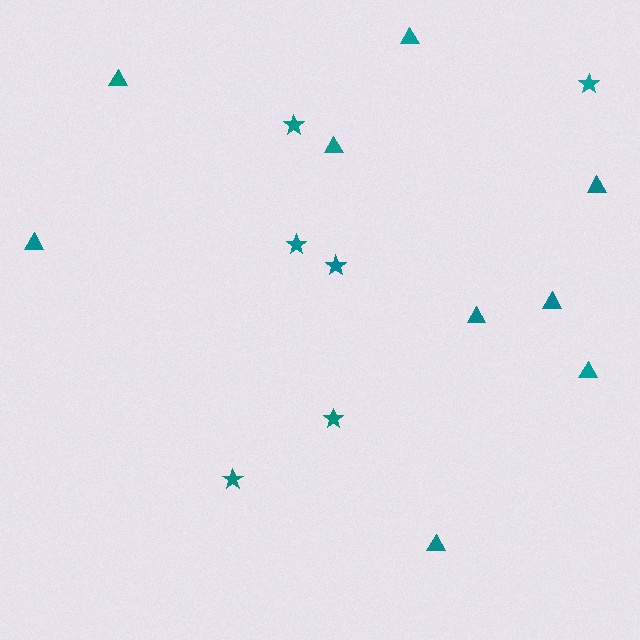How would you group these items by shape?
There are 2 groups: one group of triangles (9) and one group of stars (6).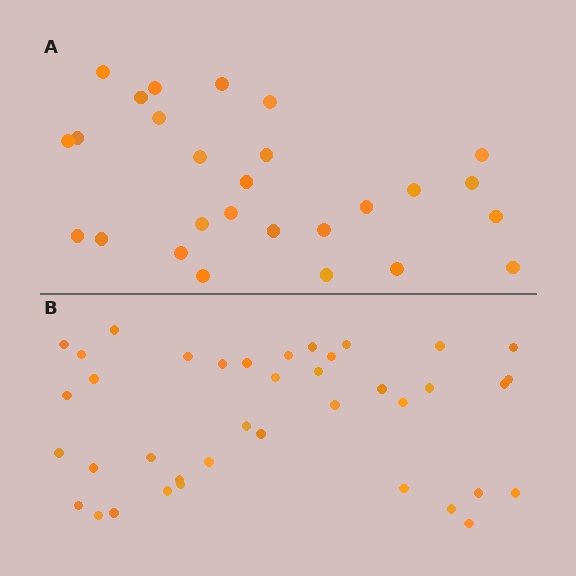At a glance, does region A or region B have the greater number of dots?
Region B (the bottom region) has more dots.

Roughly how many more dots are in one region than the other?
Region B has roughly 12 or so more dots than region A.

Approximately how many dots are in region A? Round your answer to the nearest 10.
About 30 dots. (The exact count is 27, which rounds to 30.)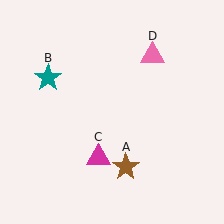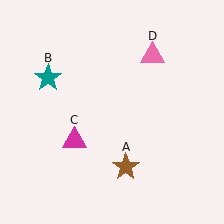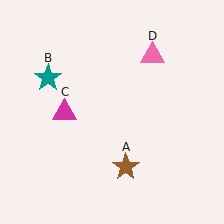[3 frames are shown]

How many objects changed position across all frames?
1 object changed position: magenta triangle (object C).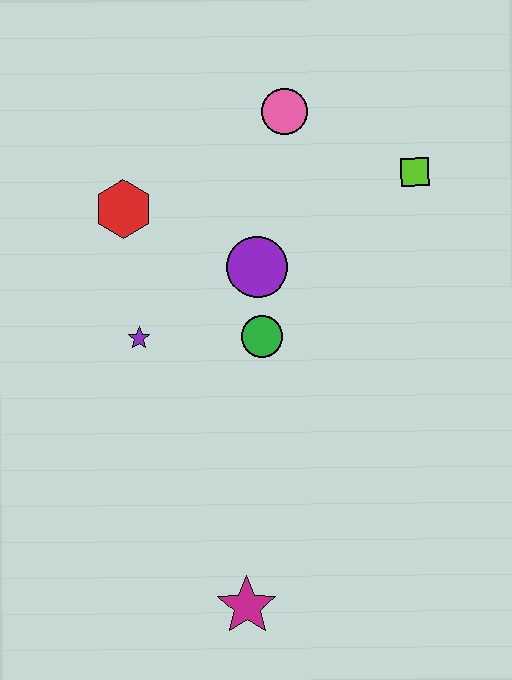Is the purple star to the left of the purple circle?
Yes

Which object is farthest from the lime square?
The magenta star is farthest from the lime square.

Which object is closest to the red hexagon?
The purple star is closest to the red hexagon.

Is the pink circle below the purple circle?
No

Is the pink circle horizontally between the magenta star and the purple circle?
No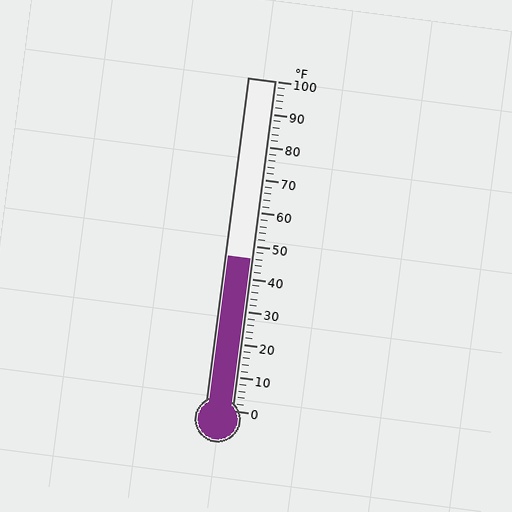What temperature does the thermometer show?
The thermometer shows approximately 46°F.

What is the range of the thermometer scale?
The thermometer scale ranges from 0°F to 100°F.